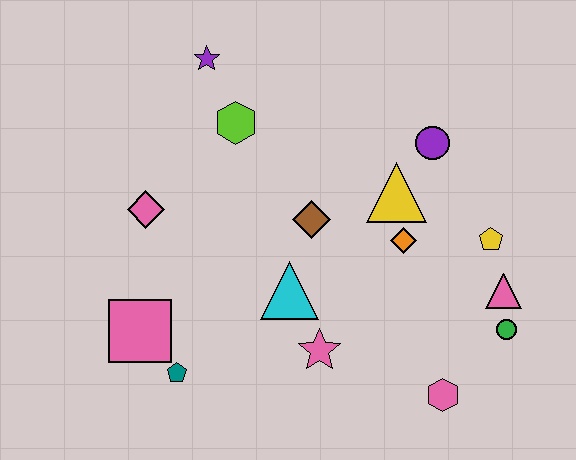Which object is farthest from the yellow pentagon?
The pink square is farthest from the yellow pentagon.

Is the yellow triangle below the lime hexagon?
Yes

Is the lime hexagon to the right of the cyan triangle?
No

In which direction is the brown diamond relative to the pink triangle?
The brown diamond is to the left of the pink triangle.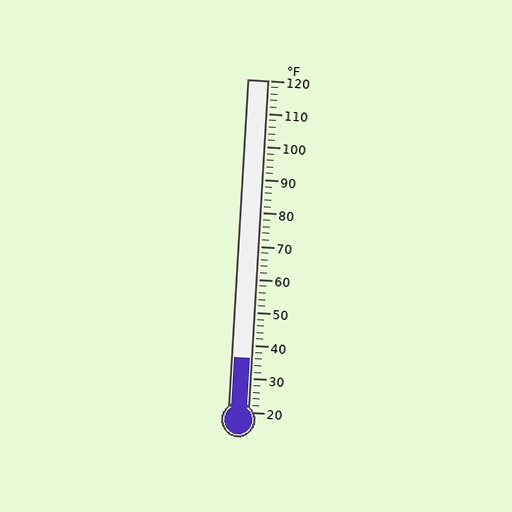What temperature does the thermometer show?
The thermometer shows approximately 36°F.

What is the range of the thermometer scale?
The thermometer scale ranges from 20°F to 120°F.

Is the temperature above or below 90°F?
The temperature is below 90°F.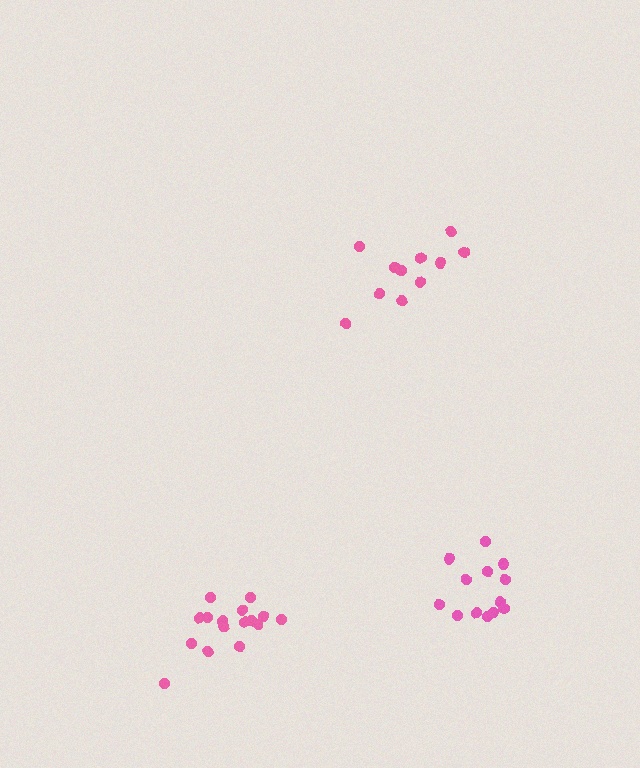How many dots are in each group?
Group 1: 11 dots, Group 2: 16 dots, Group 3: 13 dots (40 total).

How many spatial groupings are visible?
There are 3 spatial groupings.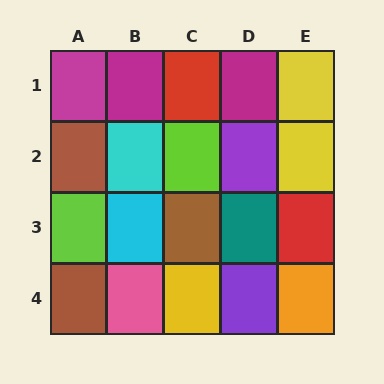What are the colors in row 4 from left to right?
Brown, pink, yellow, purple, orange.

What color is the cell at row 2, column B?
Cyan.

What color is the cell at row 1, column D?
Magenta.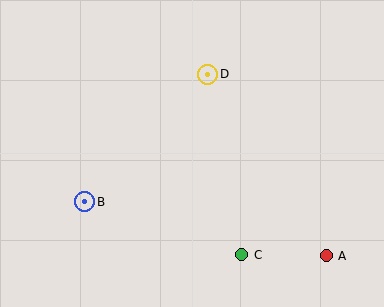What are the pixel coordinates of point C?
Point C is at (242, 255).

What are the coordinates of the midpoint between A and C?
The midpoint between A and C is at (284, 255).